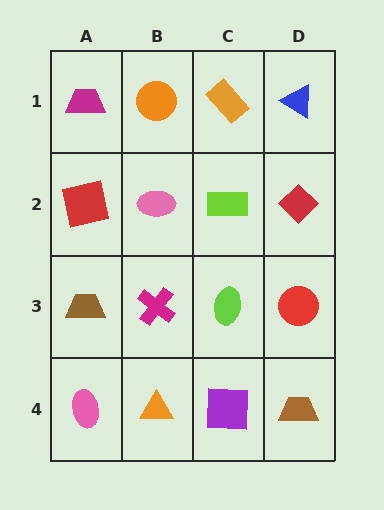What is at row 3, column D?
A red circle.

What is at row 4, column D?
A brown trapezoid.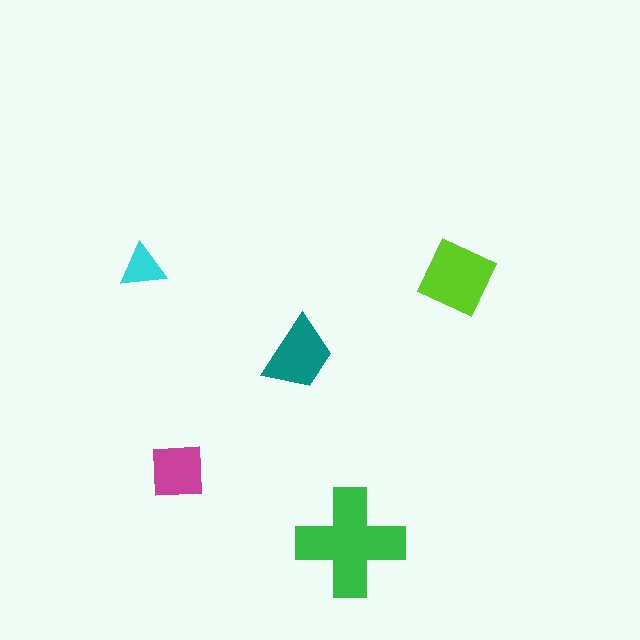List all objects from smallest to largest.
The cyan triangle, the magenta square, the teal trapezoid, the lime square, the green cross.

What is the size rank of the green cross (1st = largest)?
1st.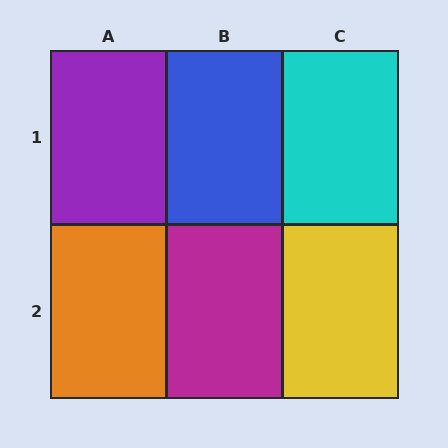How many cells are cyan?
1 cell is cyan.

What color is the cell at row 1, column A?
Purple.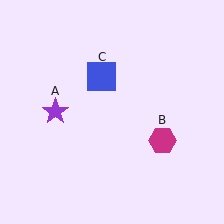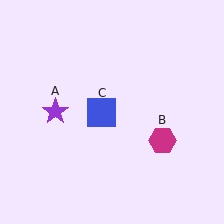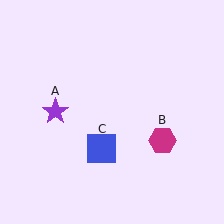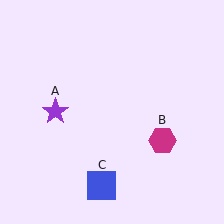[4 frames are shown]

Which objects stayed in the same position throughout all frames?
Purple star (object A) and magenta hexagon (object B) remained stationary.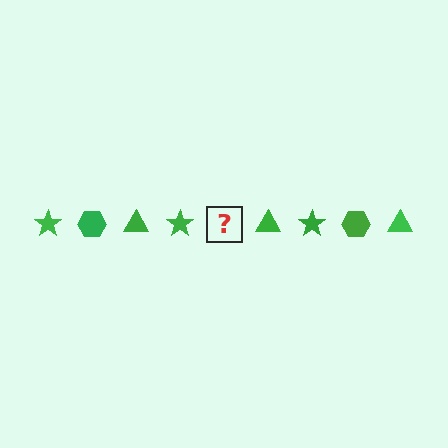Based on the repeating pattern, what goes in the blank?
The blank should be a green hexagon.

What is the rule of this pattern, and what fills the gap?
The rule is that the pattern cycles through star, hexagon, triangle shapes in green. The gap should be filled with a green hexagon.